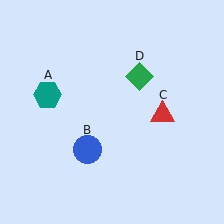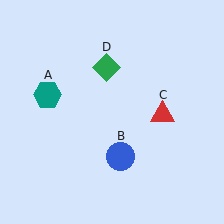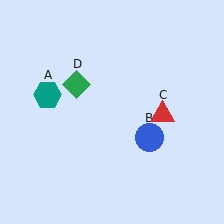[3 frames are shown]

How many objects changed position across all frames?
2 objects changed position: blue circle (object B), green diamond (object D).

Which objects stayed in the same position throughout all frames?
Teal hexagon (object A) and red triangle (object C) remained stationary.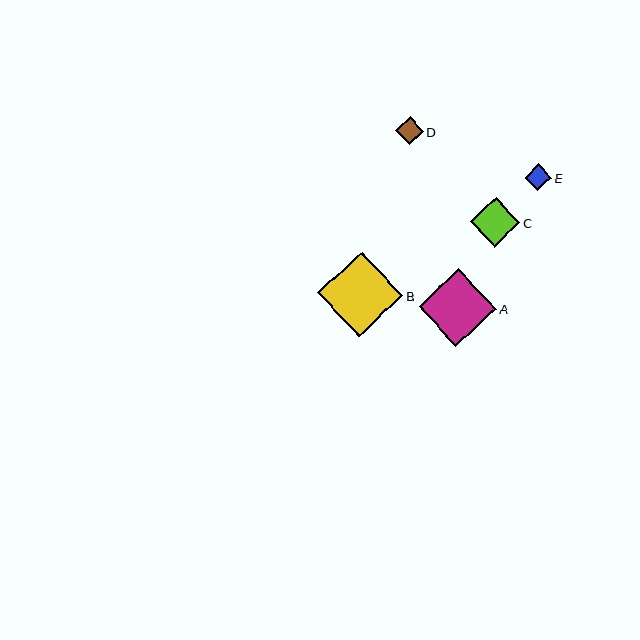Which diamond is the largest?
Diamond B is the largest with a size of approximately 85 pixels.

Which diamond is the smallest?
Diamond E is the smallest with a size of approximately 27 pixels.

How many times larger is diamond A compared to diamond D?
Diamond A is approximately 2.8 times the size of diamond D.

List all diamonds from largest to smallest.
From largest to smallest: B, A, C, D, E.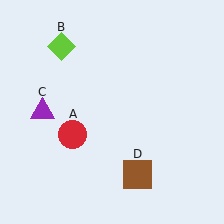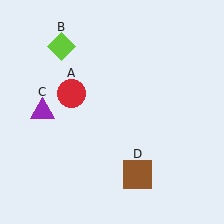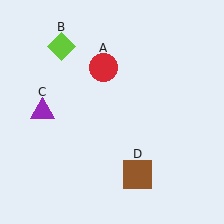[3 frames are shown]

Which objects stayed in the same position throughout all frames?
Lime diamond (object B) and purple triangle (object C) and brown square (object D) remained stationary.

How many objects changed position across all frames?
1 object changed position: red circle (object A).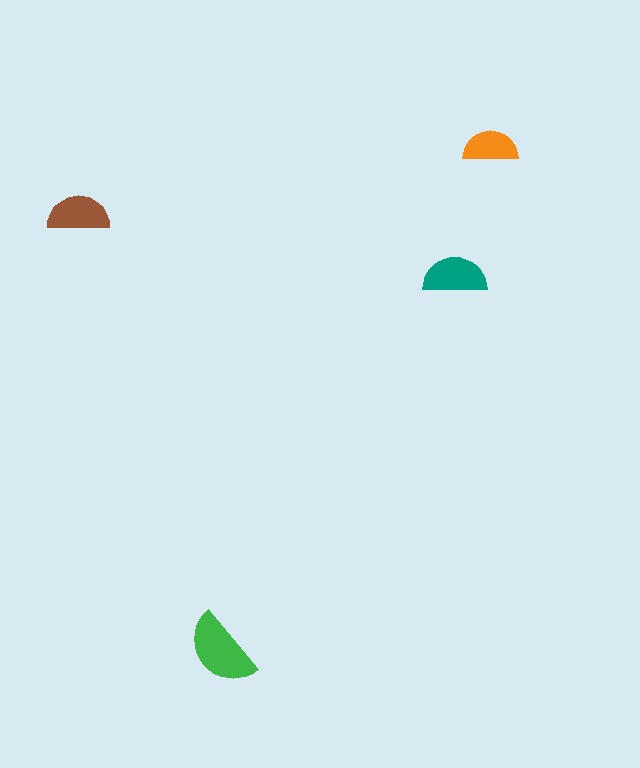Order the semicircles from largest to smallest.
the green one, the teal one, the brown one, the orange one.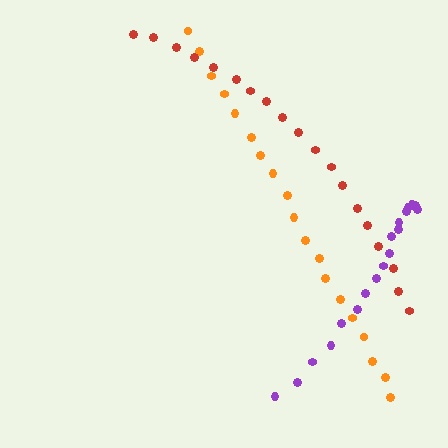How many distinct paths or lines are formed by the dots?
There are 3 distinct paths.